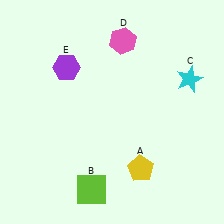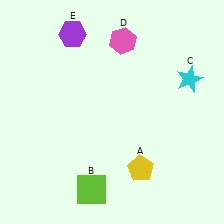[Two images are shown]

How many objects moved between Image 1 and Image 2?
1 object moved between the two images.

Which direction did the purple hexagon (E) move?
The purple hexagon (E) moved up.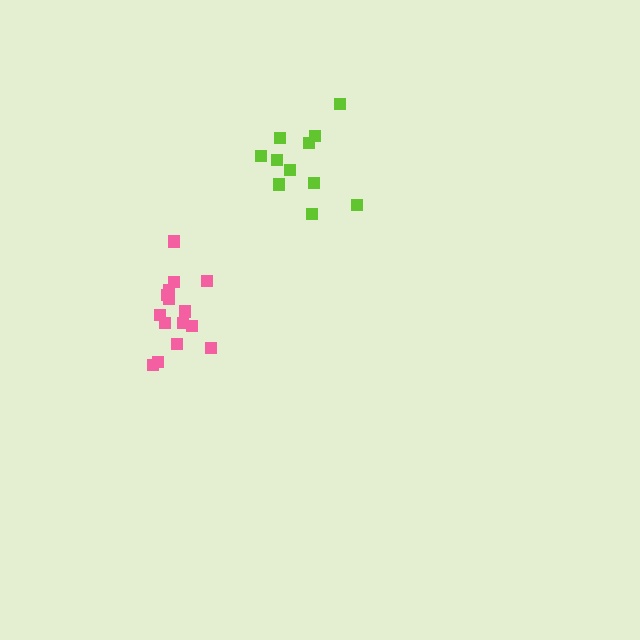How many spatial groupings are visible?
There are 2 spatial groupings.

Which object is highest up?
The lime cluster is topmost.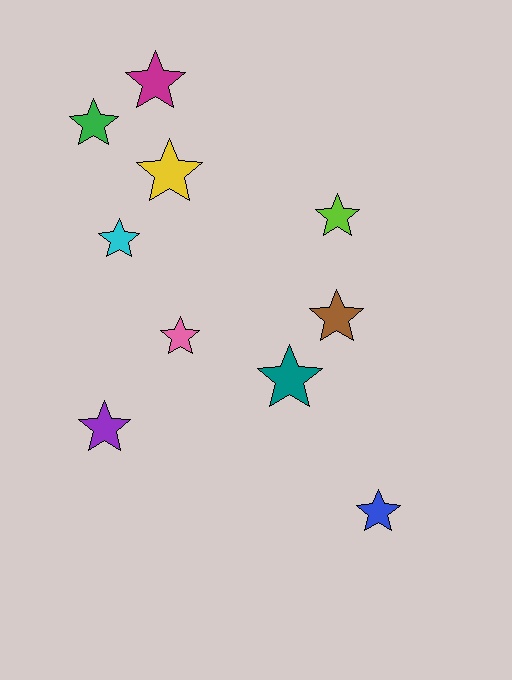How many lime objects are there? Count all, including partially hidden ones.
There is 1 lime object.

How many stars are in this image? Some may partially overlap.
There are 10 stars.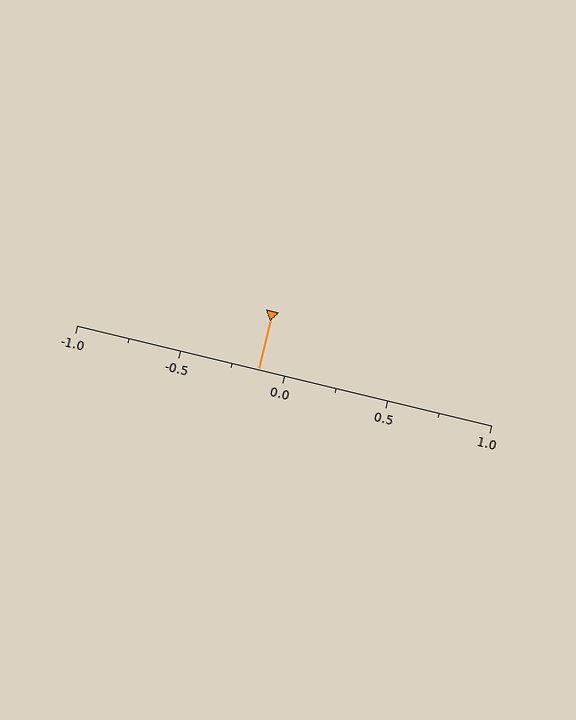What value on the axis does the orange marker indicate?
The marker indicates approximately -0.12.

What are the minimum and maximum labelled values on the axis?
The axis runs from -1.0 to 1.0.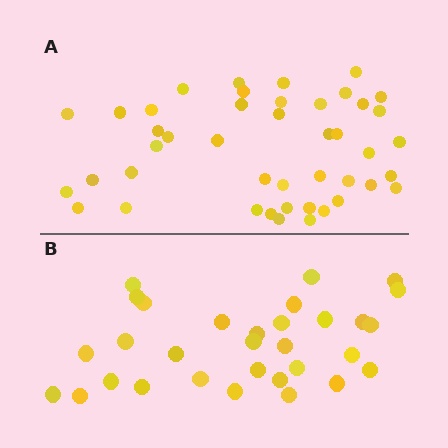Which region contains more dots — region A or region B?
Region A (the top region) has more dots.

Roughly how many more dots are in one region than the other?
Region A has approximately 15 more dots than region B.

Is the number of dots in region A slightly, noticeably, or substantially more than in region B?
Region A has noticeably more, but not dramatically so. The ratio is roughly 1.4 to 1.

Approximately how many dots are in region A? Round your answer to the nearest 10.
About 40 dots. (The exact count is 44, which rounds to 40.)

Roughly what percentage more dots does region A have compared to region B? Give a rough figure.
About 40% more.